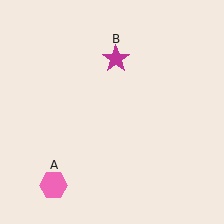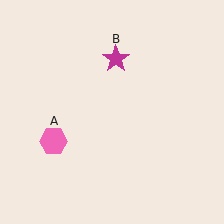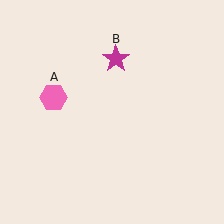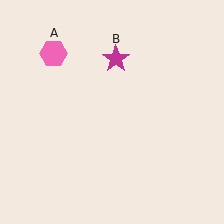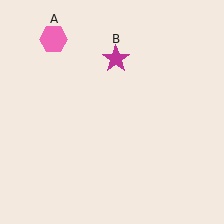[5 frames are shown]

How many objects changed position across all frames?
1 object changed position: pink hexagon (object A).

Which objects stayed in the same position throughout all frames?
Magenta star (object B) remained stationary.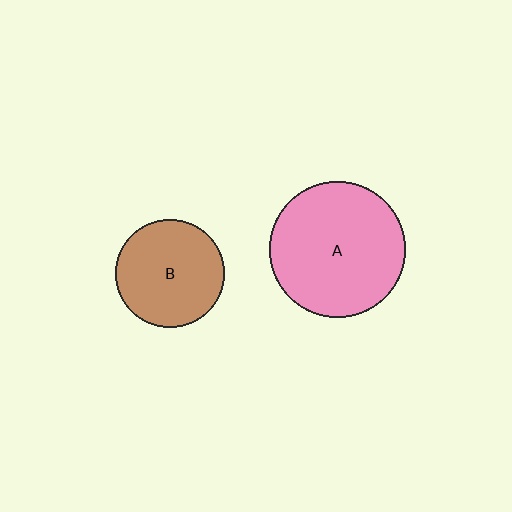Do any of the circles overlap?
No, none of the circles overlap.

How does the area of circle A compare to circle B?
Approximately 1.6 times.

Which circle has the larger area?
Circle A (pink).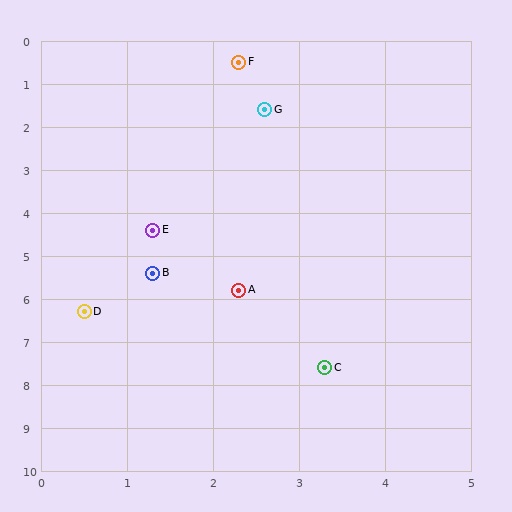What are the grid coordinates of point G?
Point G is at approximately (2.6, 1.6).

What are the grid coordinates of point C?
Point C is at approximately (3.3, 7.6).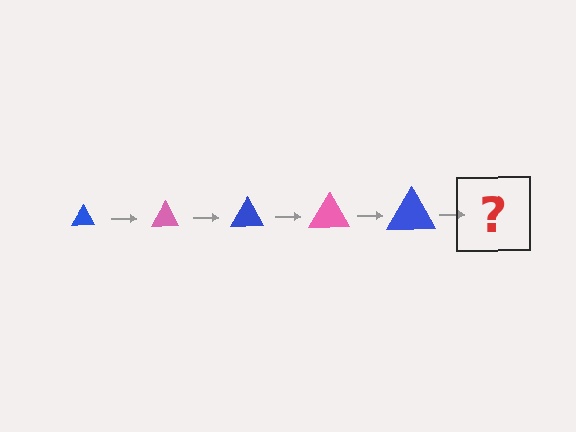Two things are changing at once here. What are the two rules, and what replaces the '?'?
The two rules are that the triangle grows larger each step and the color cycles through blue and pink. The '?' should be a pink triangle, larger than the previous one.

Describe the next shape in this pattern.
It should be a pink triangle, larger than the previous one.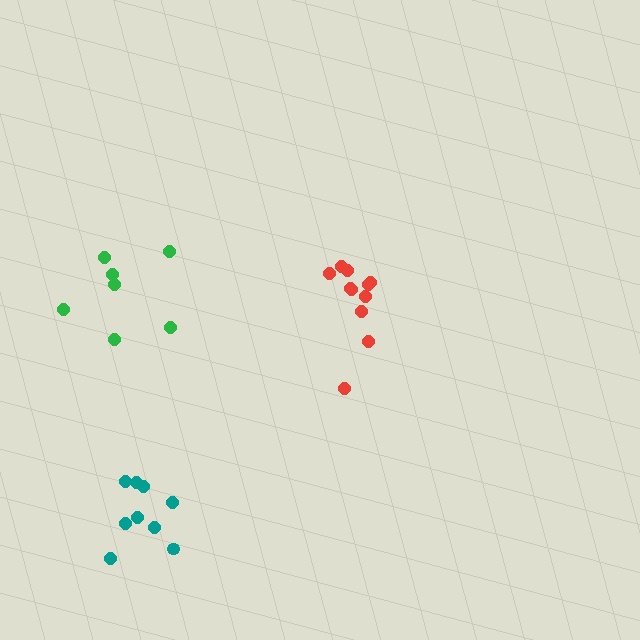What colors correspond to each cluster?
The clusters are colored: teal, green, red.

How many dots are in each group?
Group 1: 9 dots, Group 2: 7 dots, Group 3: 11 dots (27 total).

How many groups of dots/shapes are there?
There are 3 groups.